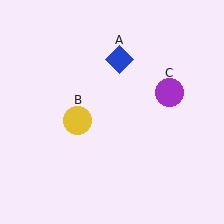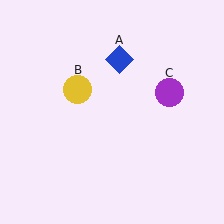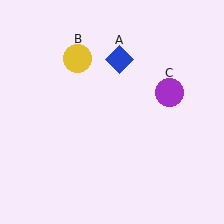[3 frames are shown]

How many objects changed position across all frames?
1 object changed position: yellow circle (object B).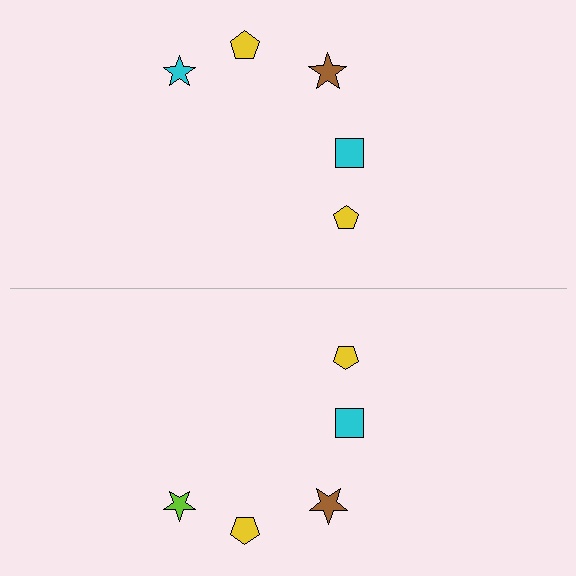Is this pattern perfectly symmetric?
No, the pattern is not perfectly symmetric. The lime star on the bottom side breaks the symmetry — its mirror counterpart is cyan.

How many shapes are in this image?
There are 10 shapes in this image.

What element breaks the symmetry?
The lime star on the bottom side breaks the symmetry — its mirror counterpart is cyan.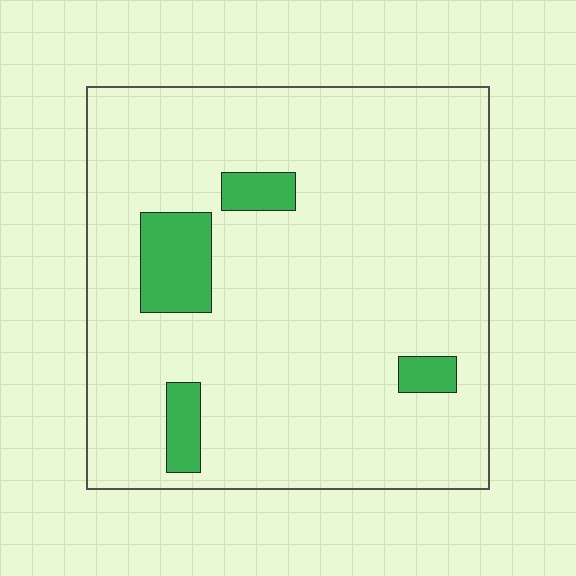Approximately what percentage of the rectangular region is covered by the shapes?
Approximately 10%.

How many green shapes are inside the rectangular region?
4.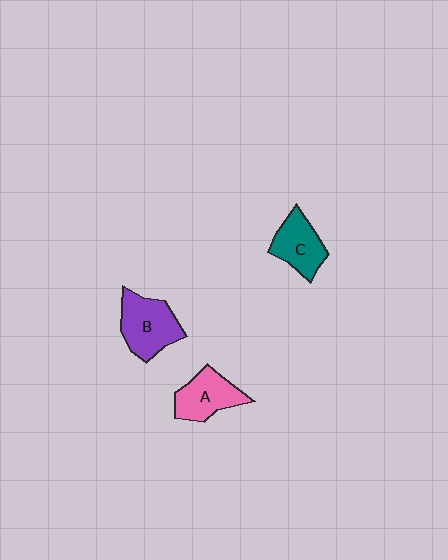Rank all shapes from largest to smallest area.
From largest to smallest: B (purple), A (pink), C (teal).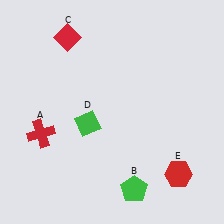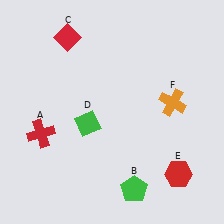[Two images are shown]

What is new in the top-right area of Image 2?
An orange cross (F) was added in the top-right area of Image 2.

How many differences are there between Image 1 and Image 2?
There is 1 difference between the two images.